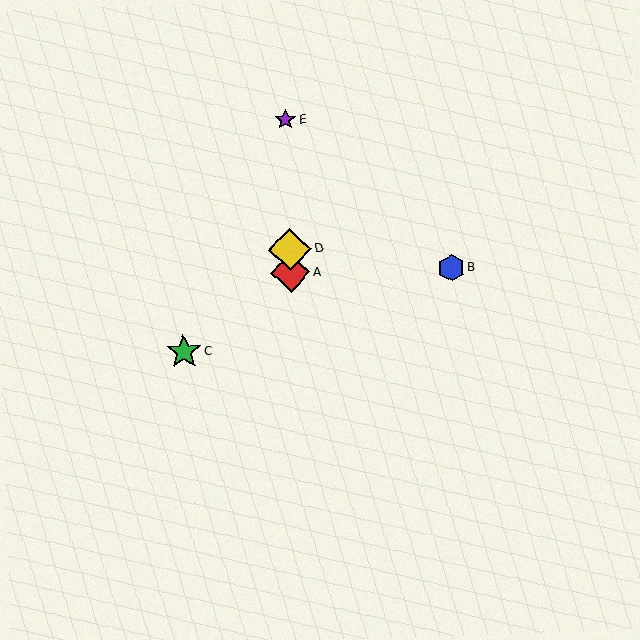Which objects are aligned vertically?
Objects A, D, E are aligned vertically.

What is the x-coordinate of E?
Object E is at x≈285.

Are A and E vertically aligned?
Yes, both are at x≈291.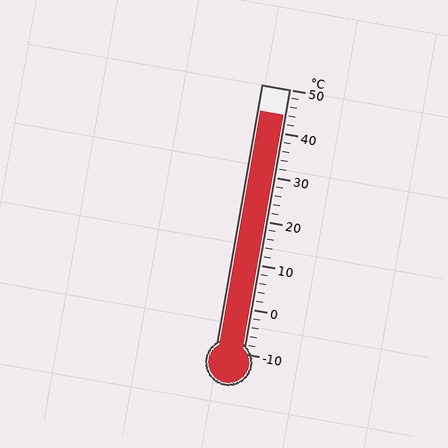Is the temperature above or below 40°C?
The temperature is above 40°C.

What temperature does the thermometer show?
The thermometer shows approximately 44°C.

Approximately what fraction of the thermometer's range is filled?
The thermometer is filled to approximately 90% of its range.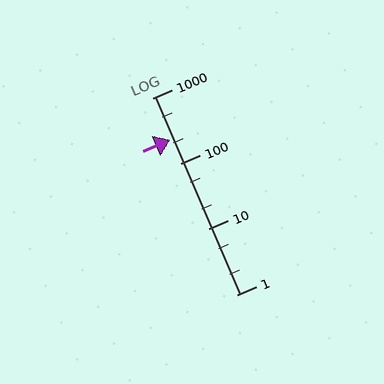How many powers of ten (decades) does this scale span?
The scale spans 3 decades, from 1 to 1000.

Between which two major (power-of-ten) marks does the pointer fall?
The pointer is between 100 and 1000.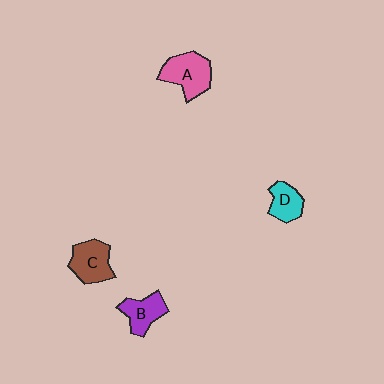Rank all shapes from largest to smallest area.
From largest to smallest: A (pink), C (brown), B (purple), D (cyan).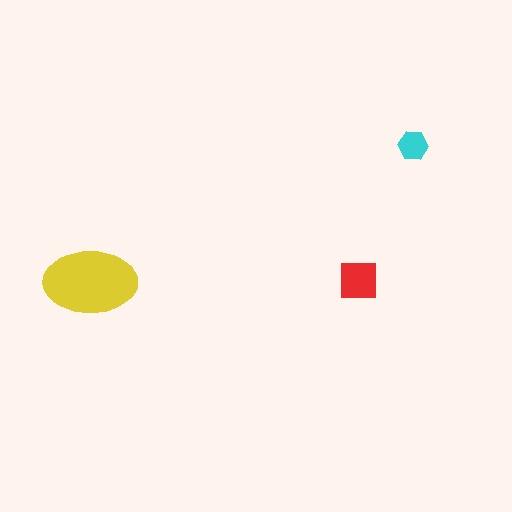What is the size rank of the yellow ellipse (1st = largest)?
1st.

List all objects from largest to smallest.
The yellow ellipse, the red square, the cyan hexagon.